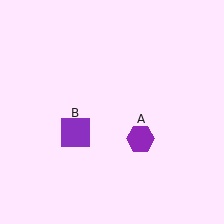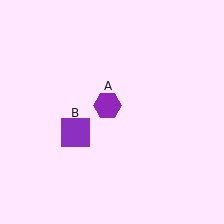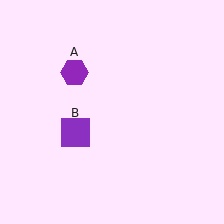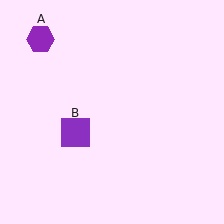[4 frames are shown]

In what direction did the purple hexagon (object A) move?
The purple hexagon (object A) moved up and to the left.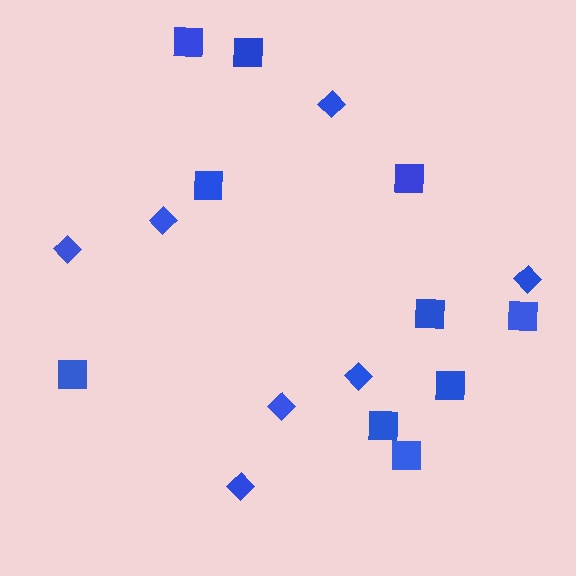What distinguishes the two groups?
There are 2 groups: one group of squares (10) and one group of diamonds (7).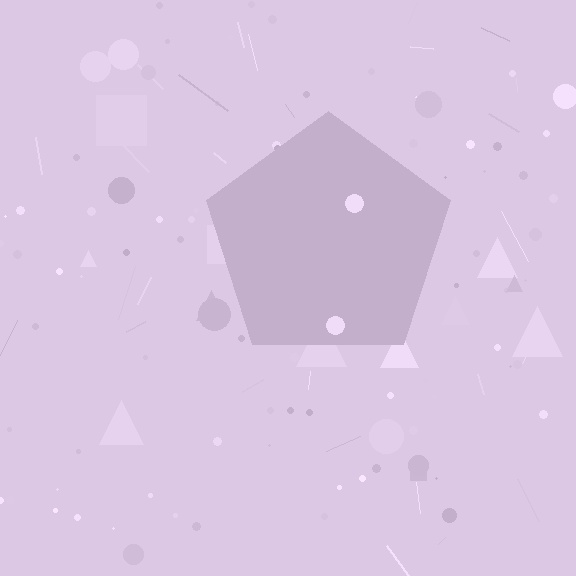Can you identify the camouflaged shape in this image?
The camouflaged shape is a pentagon.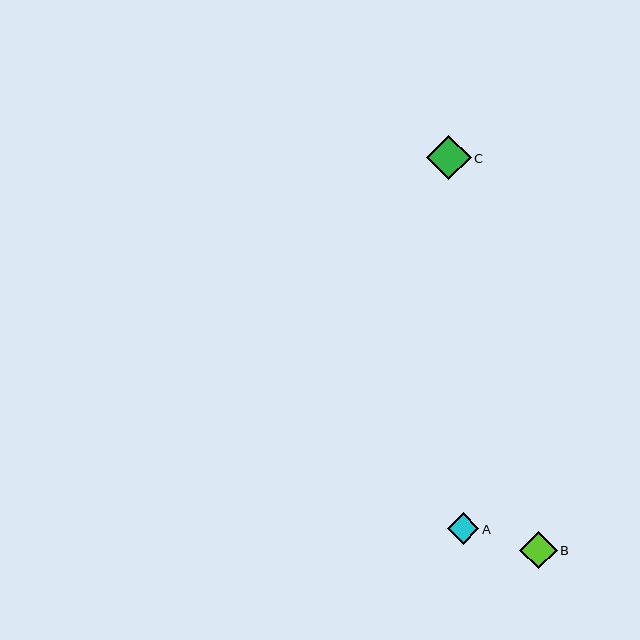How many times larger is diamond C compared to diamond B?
Diamond C is approximately 1.2 times the size of diamond B.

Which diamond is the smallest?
Diamond A is the smallest with a size of approximately 32 pixels.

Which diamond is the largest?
Diamond C is the largest with a size of approximately 45 pixels.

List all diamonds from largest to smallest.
From largest to smallest: C, B, A.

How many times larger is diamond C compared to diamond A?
Diamond C is approximately 1.4 times the size of diamond A.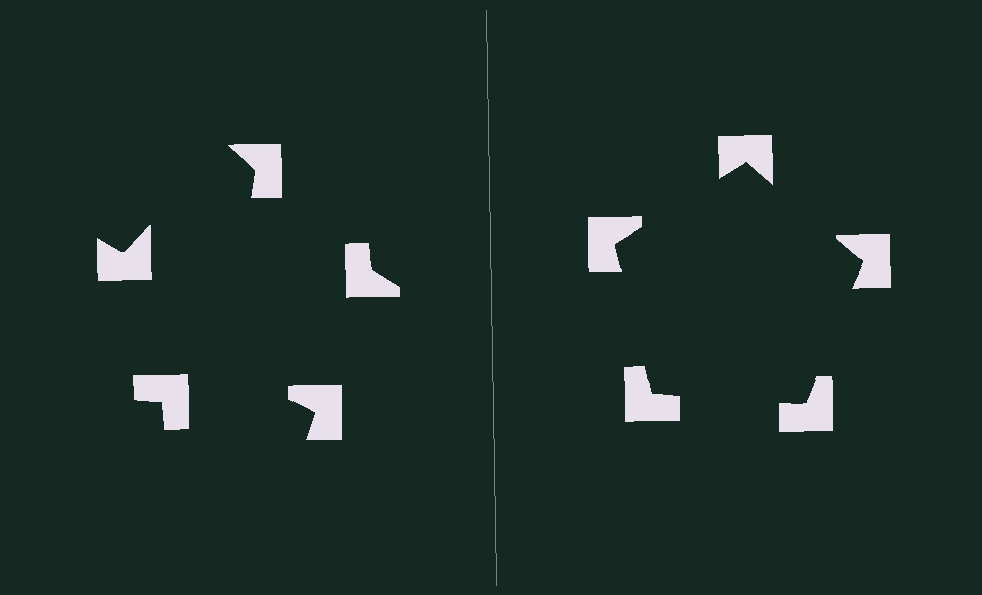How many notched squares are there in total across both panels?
10 — 5 on each side.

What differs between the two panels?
The notched squares are positioned identically on both sides; only the wedge orientations differ. On the right they align to a pentagon; on the left they are misaligned.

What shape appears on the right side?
An illusory pentagon.